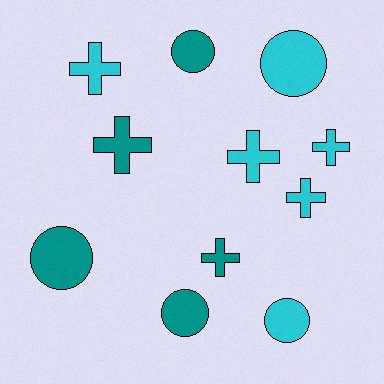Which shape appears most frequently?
Cross, with 6 objects.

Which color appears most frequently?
Cyan, with 6 objects.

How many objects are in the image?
There are 11 objects.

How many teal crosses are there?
There are 2 teal crosses.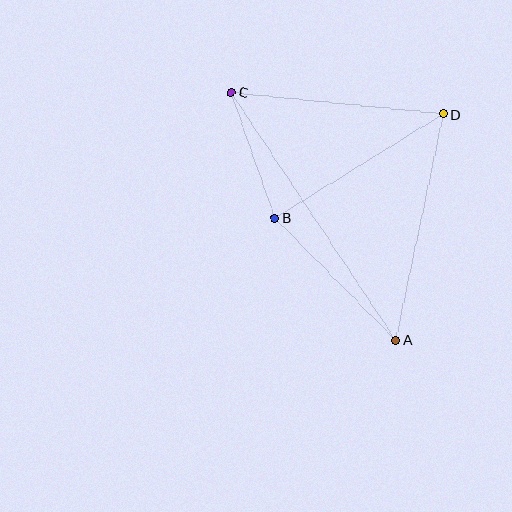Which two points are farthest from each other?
Points A and C are farthest from each other.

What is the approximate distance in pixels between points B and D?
The distance between B and D is approximately 198 pixels.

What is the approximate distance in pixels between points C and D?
The distance between C and D is approximately 213 pixels.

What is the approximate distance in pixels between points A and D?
The distance between A and D is approximately 231 pixels.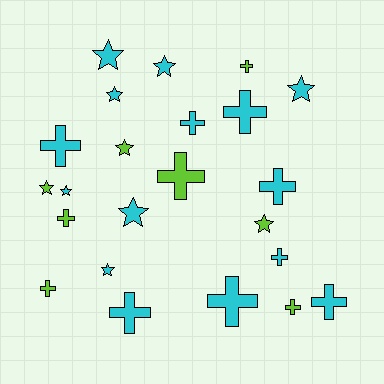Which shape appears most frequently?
Cross, with 13 objects.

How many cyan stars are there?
There are 7 cyan stars.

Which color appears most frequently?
Cyan, with 15 objects.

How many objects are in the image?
There are 23 objects.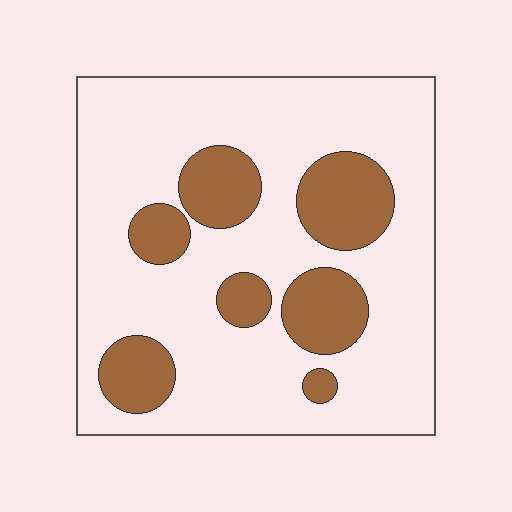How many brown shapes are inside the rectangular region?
7.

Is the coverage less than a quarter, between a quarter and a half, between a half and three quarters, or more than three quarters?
Less than a quarter.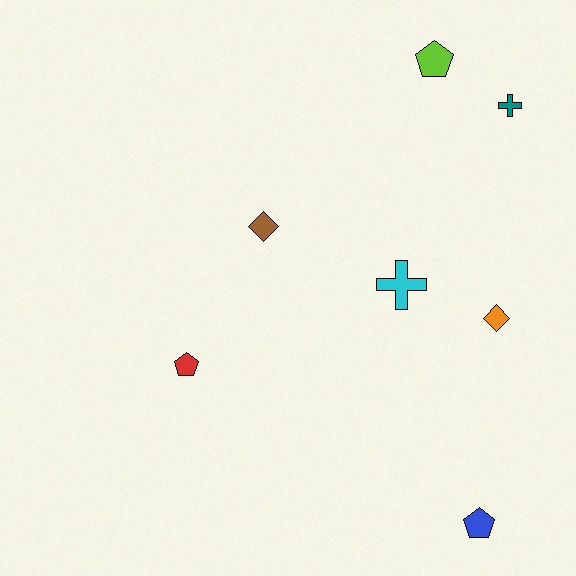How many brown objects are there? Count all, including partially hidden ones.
There is 1 brown object.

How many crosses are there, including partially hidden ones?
There are 2 crosses.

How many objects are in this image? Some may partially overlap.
There are 7 objects.